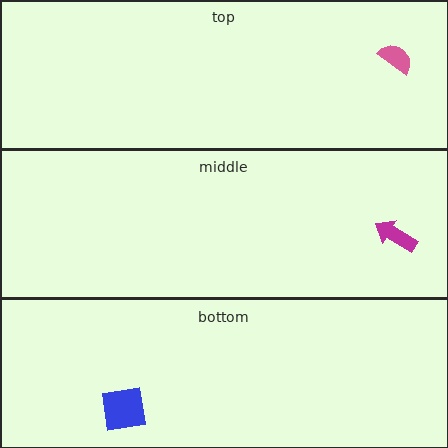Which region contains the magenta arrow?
The middle region.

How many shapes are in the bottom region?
1.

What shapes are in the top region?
The pink semicircle.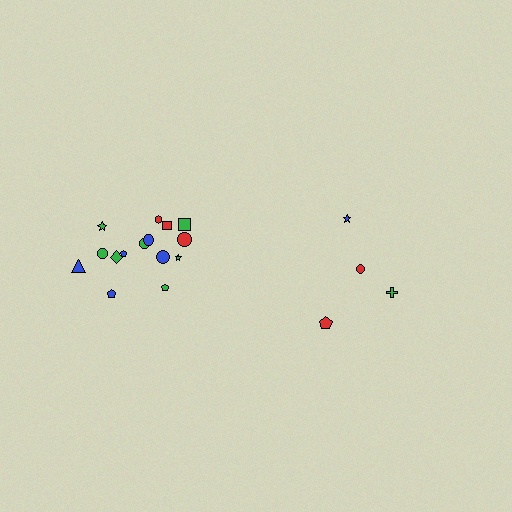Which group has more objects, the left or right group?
The left group.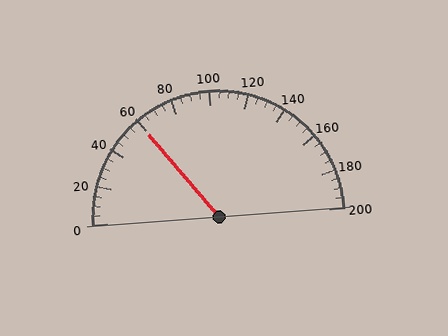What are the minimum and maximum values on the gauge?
The gauge ranges from 0 to 200.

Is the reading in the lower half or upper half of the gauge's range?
The reading is in the lower half of the range (0 to 200).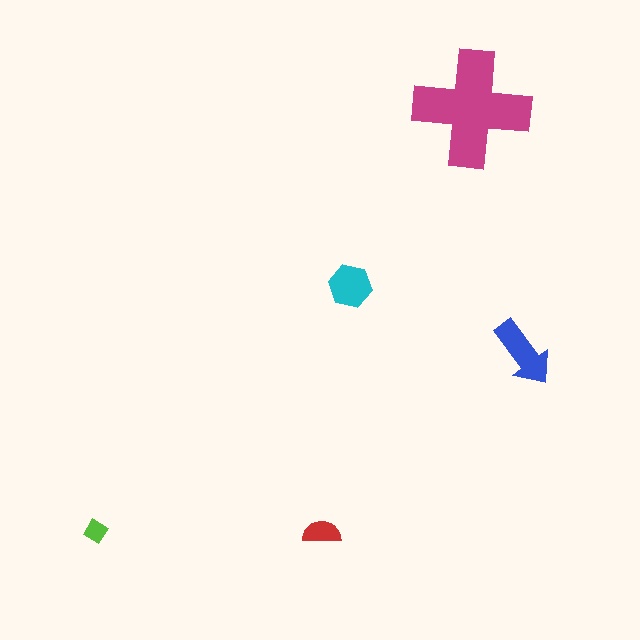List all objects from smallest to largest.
The lime diamond, the red semicircle, the cyan hexagon, the blue arrow, the magenta cross.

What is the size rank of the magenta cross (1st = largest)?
1st.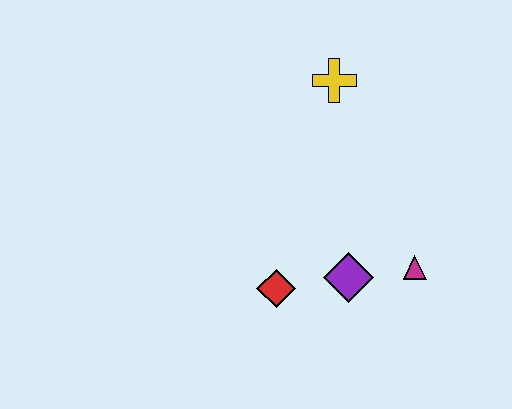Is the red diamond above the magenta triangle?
No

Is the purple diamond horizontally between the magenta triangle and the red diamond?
Yes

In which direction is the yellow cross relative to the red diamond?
The yellow cross is above the red diamond.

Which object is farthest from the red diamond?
The yellow cross is farthest from the red diamond.